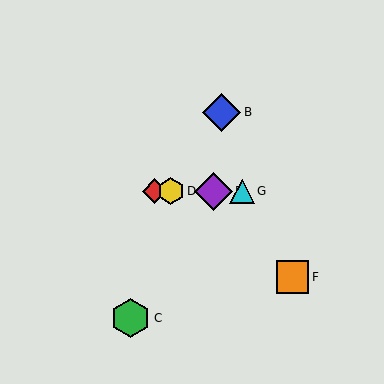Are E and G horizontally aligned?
Yes, both are at y≈191.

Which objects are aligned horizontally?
Objects A, D, E, G are aligned horizontally.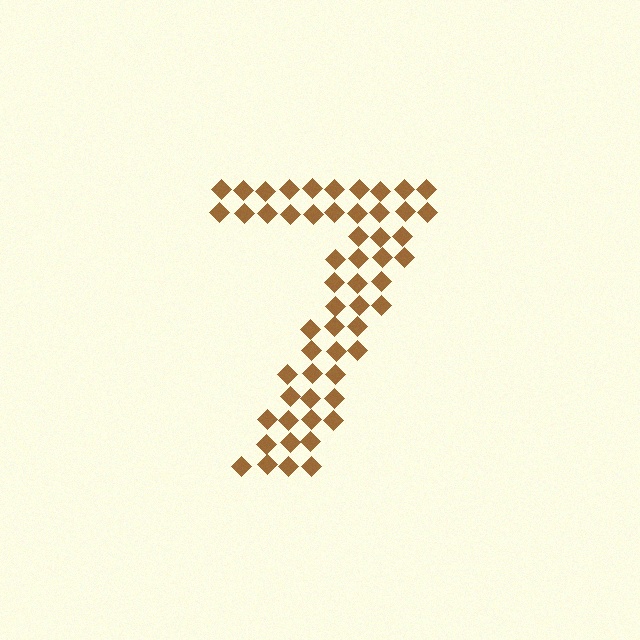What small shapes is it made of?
It is made of small diamonds.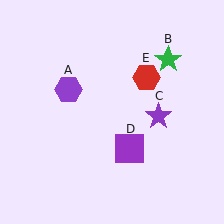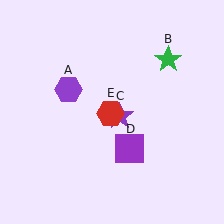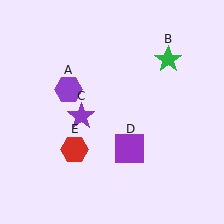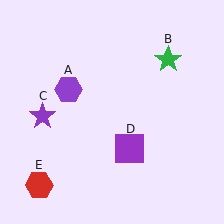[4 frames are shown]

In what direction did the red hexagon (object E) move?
The red hexagon (object E) moved down and to the left.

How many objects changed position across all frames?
2 objects changed position: purple star (object C), red hexagon (object E).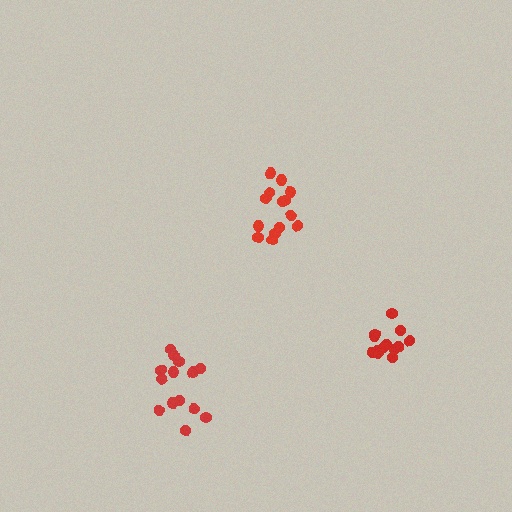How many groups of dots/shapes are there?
There are 3 groups.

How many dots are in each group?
Group 1: 14 dots, Group 2: 14 dots, Group 3: 13 dots (41 total).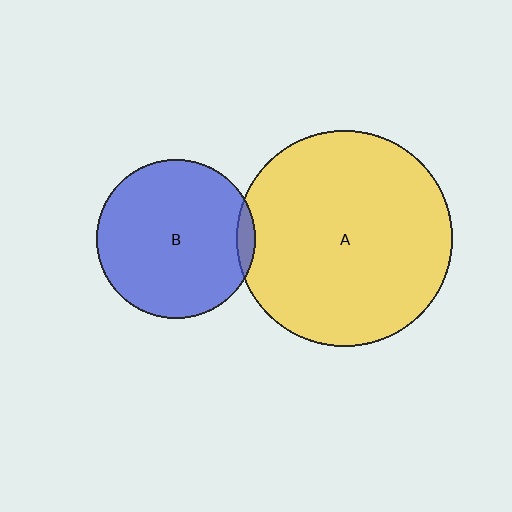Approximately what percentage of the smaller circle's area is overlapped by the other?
Approximately 5%.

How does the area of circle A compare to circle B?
Approximately 1.8 times.